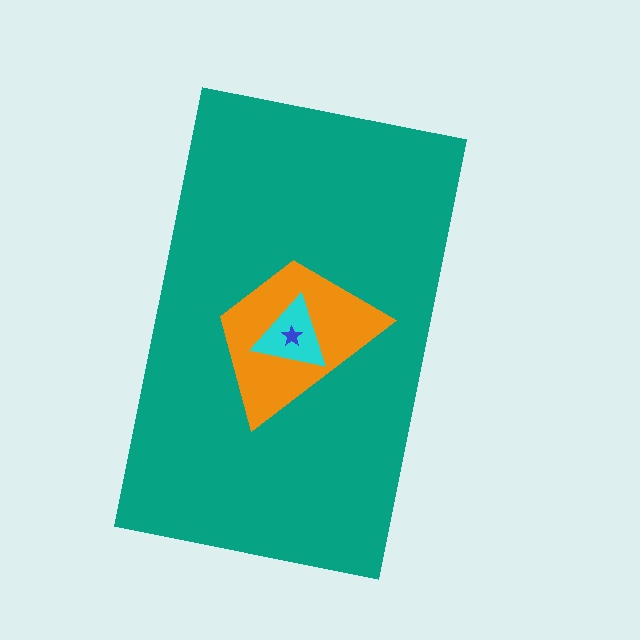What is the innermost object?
The blue star.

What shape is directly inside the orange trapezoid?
The cyan triangle.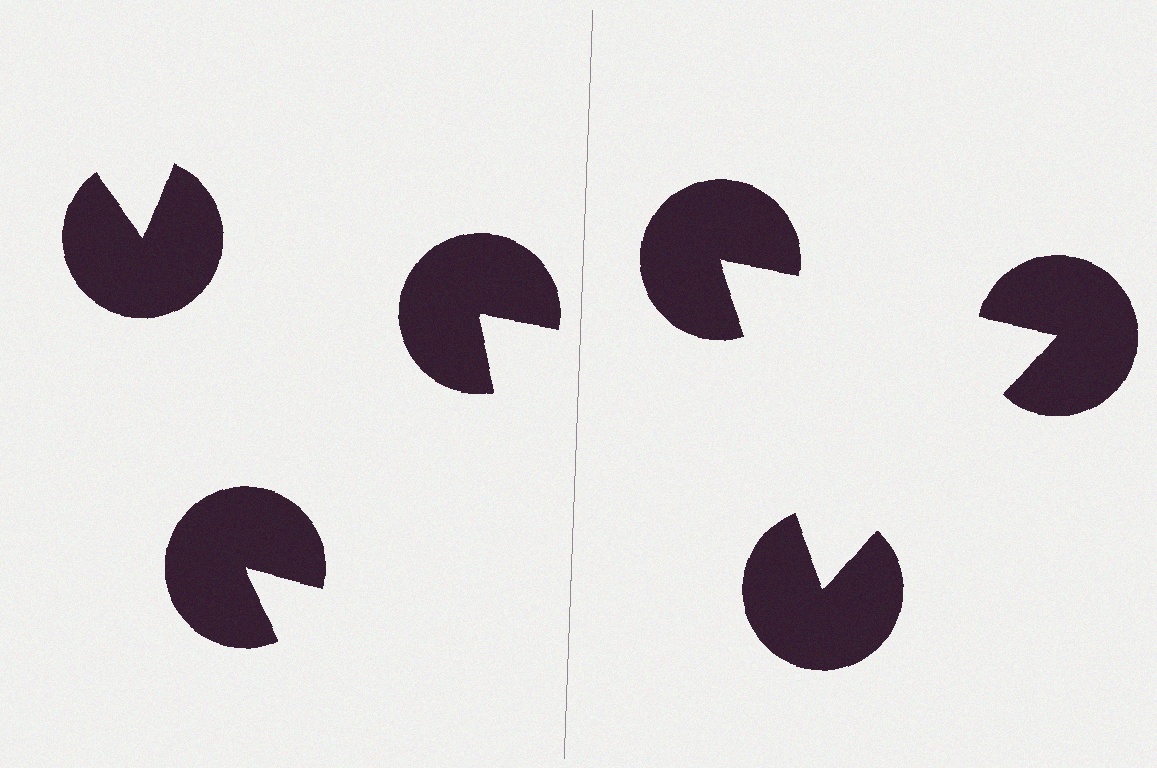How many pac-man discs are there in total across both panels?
6 — 3 on each side.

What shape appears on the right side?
An illusory triangle.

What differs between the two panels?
The pac-man discs are positioned identically on both sides; only the wedge orientations differ. On the right they align to a triangle; on the left they are misaligned.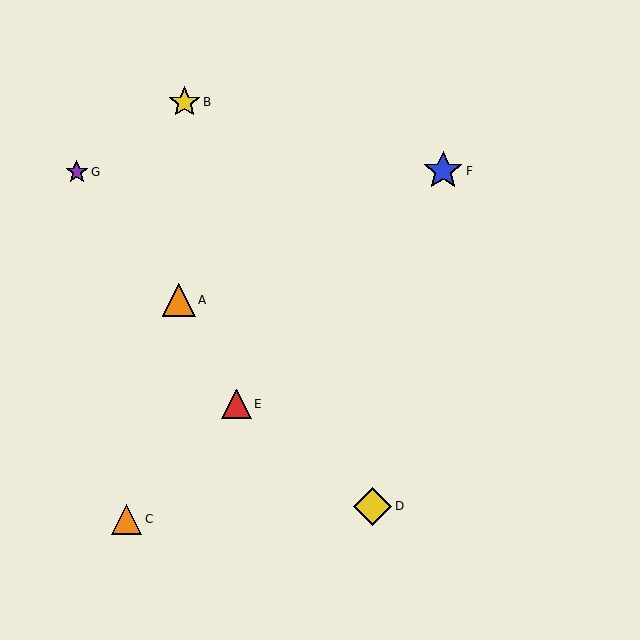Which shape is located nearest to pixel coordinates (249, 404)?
The red triangle (labeled E) at (236, 404) is nearest to that location.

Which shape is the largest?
The blue star (labeled F) is the largest.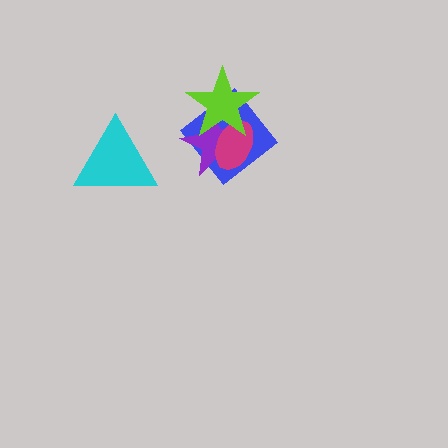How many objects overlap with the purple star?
3 objects overlap with the purple star.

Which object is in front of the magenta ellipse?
The lime star is in front of the magenta ellipse.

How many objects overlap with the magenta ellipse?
3 objects overlap with the magenta ellipse.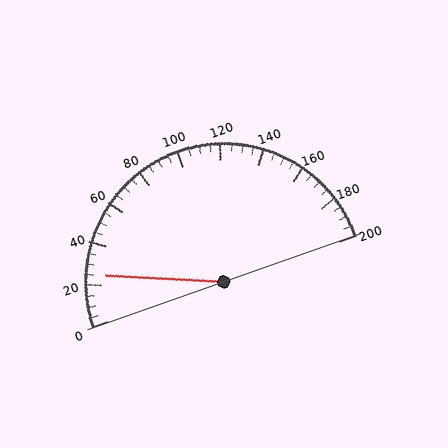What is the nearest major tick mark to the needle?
The nearest major tick mark is 20.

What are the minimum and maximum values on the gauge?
The gauge ranges from 0 to 200.